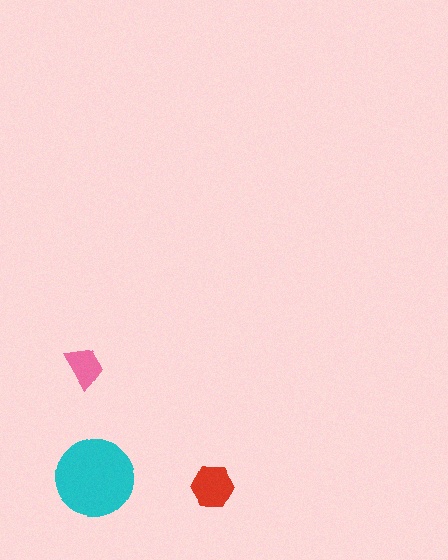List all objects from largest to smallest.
The cyan circle, the red hexagon, the pink trapezoid.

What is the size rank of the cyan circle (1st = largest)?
1st.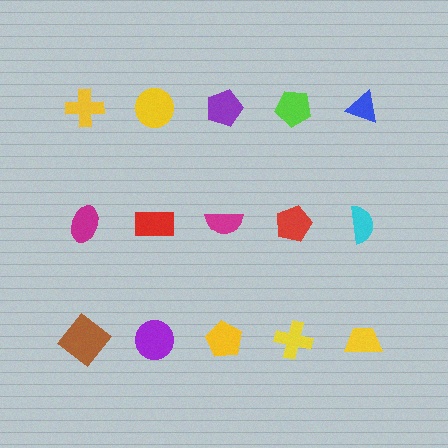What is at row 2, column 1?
A magenta ellipse.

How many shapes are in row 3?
5 shapes.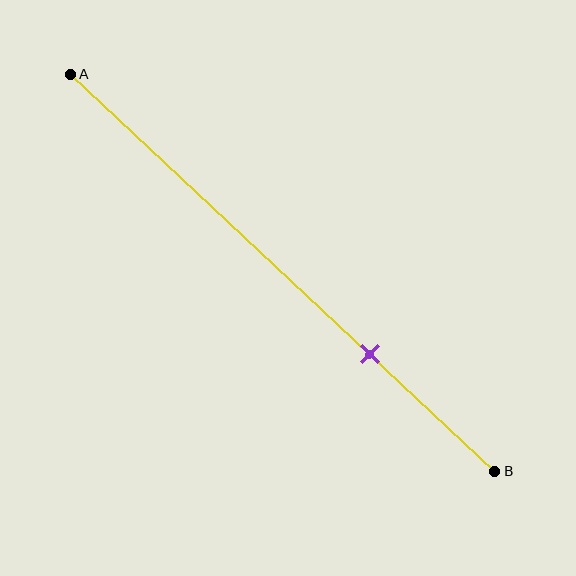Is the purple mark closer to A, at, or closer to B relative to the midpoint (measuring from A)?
The purple mark is closer to point B than the midpoint of segment AB.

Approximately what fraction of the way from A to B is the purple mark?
The purple mark is approximately 70% of the way from A to B.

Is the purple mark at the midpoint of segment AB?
No, the mark is at about 70% from A, not at the 50% midpoint.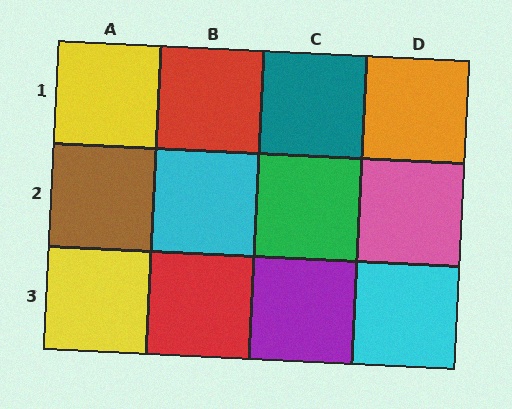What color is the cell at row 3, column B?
Red.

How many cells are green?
1 cell is green.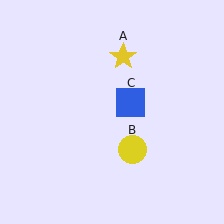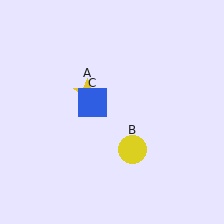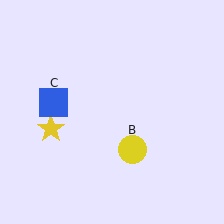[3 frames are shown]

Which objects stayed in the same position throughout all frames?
Yellow circle (object B) remained stationary.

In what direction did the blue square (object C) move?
The blue square (object C) moved left.